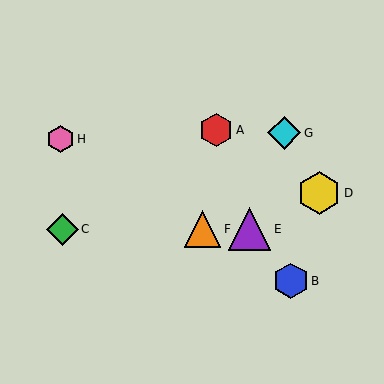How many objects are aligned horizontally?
3 objects (C, E, F) are aligned horizontally.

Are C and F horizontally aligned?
Yes, both are at y≈229.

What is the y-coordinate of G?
Object G is at y≈133.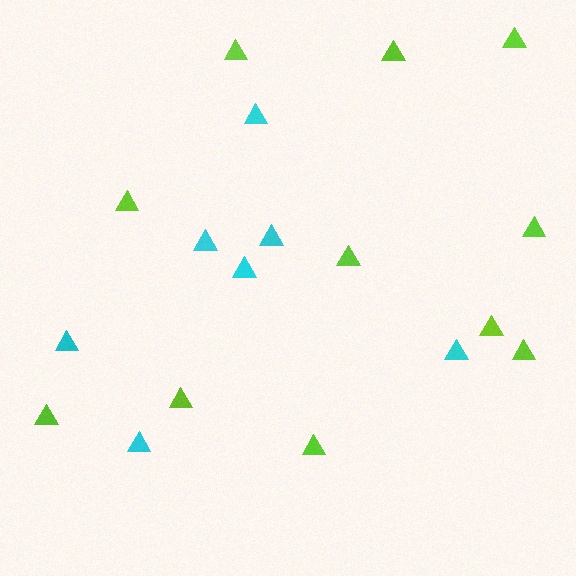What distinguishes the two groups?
There are 2 groups: one group of lime triangles (11) and one group of cyan triangles (7).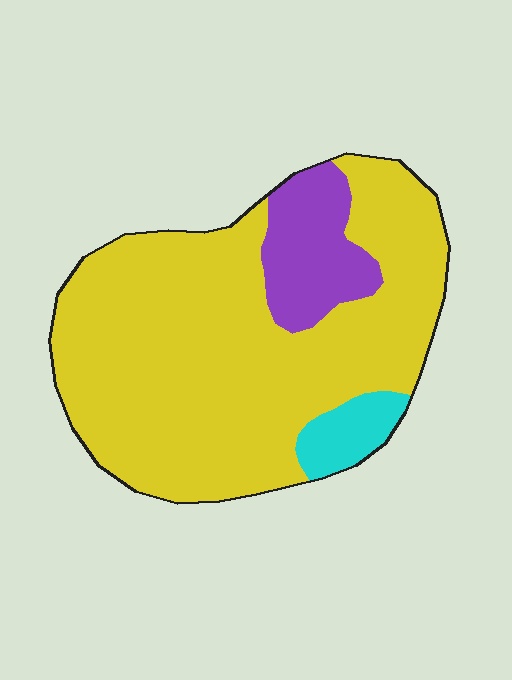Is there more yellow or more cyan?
Yellow.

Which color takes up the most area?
Yellow, at roughly 80%.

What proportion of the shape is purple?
Purple takes up less than a sixth of the shape.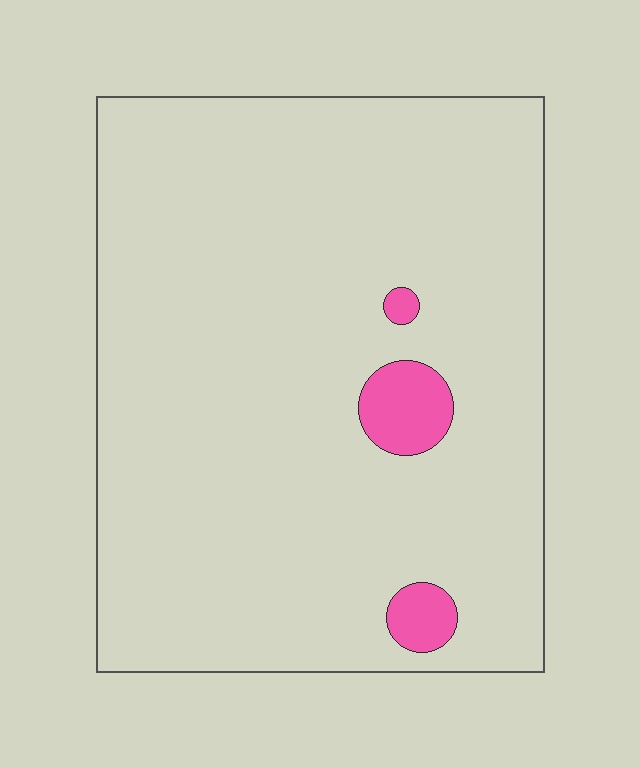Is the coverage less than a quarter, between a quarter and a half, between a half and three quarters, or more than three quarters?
Less than a quarter.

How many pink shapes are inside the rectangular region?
3.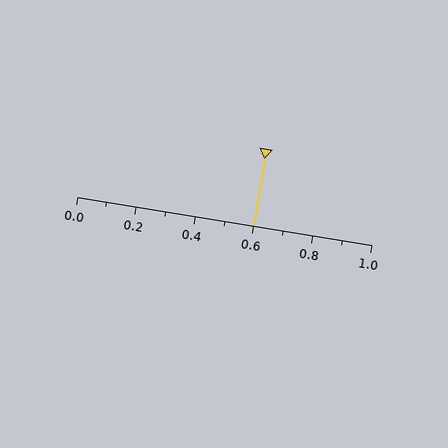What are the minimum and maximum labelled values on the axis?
The axis runs from 0.0 to 1.0.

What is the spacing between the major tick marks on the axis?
The major ticks are spaced 0.2 apart.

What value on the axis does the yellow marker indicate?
The marker indicates approximately 0.6.